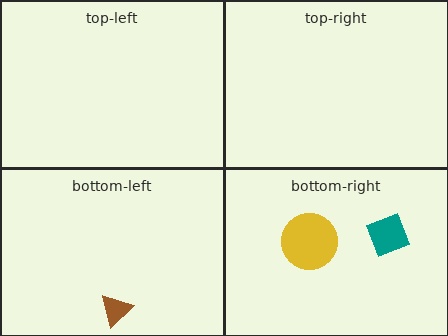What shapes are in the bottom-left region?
The brown triangle.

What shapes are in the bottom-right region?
The teal diamond, the yellow circle.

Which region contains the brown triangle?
The bottom-left region.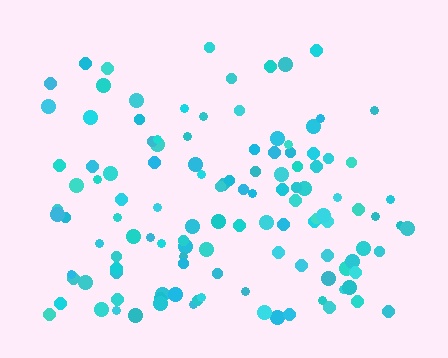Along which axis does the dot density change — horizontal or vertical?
Vertical.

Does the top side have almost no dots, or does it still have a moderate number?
Still a moderate number, just noticeably fewer than the bottom.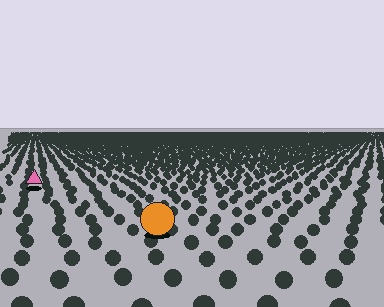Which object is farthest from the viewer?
The pink triangle is farthest from the viewer. It appears smaller and the ground texture around it is denser.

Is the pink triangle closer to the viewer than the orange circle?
No. The orange circle is closer — you can tell from the texture gradient: the ground texture is coarser near it.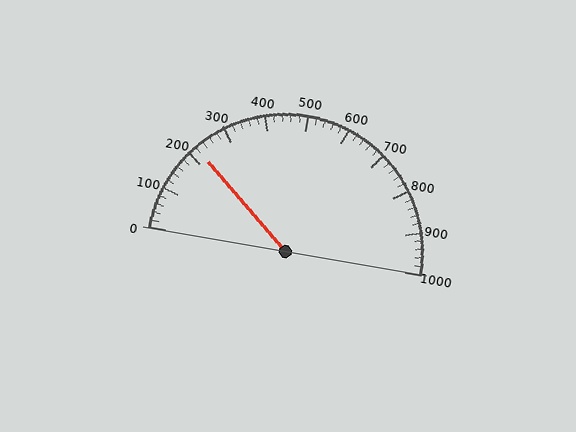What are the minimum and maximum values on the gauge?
The gauge ranges from 0 to 1000.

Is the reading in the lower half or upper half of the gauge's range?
The reading is in the lower half of the range (0 to 1000).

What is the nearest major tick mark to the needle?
The nearest major tick mark is 200.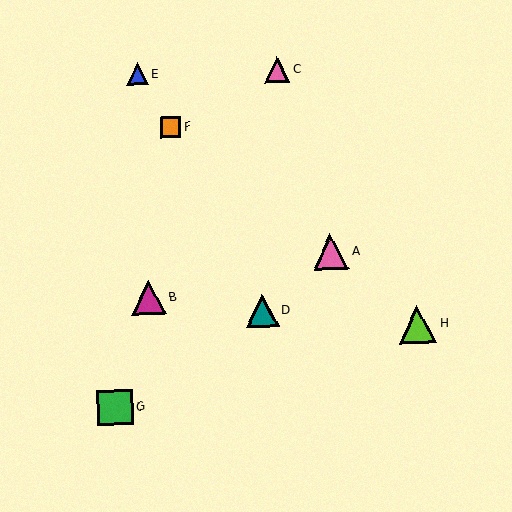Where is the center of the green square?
The center of the green square is at (115, 407).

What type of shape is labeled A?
Shape A is a pink triangle.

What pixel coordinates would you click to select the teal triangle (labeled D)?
Click at (262, 311) to select the teal triangle D.